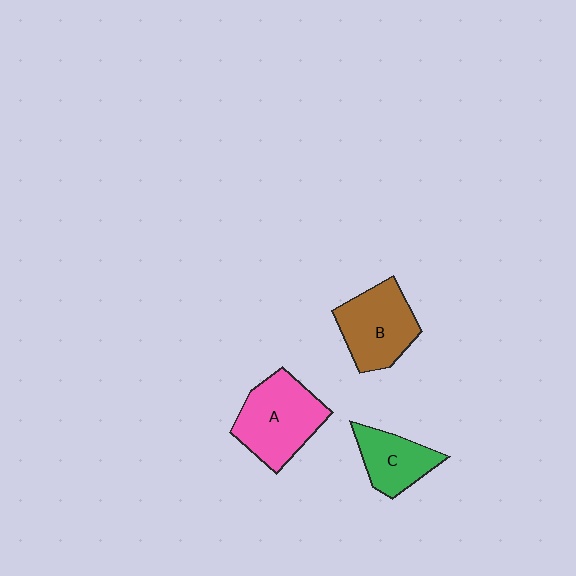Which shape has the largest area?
Shape A (pink).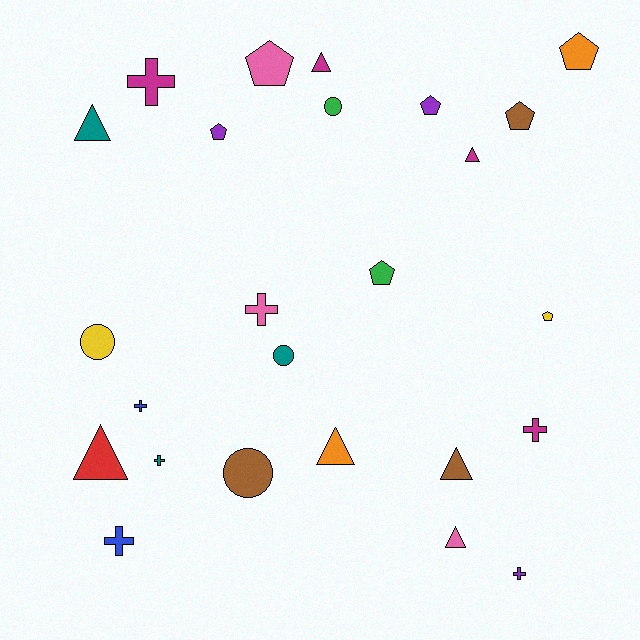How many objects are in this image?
There are 25 objects.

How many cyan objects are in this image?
There are no cyan objects.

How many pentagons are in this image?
There are 7 pentagons.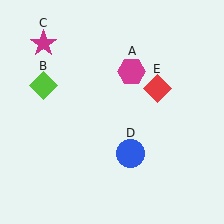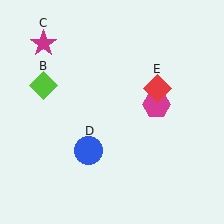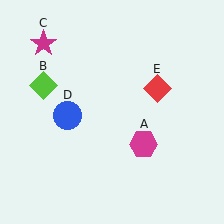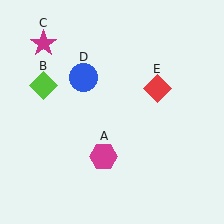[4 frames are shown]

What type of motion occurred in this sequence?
The magenta hexagon (object A), blue circle (object D) rotated clockwise around the center of the scene.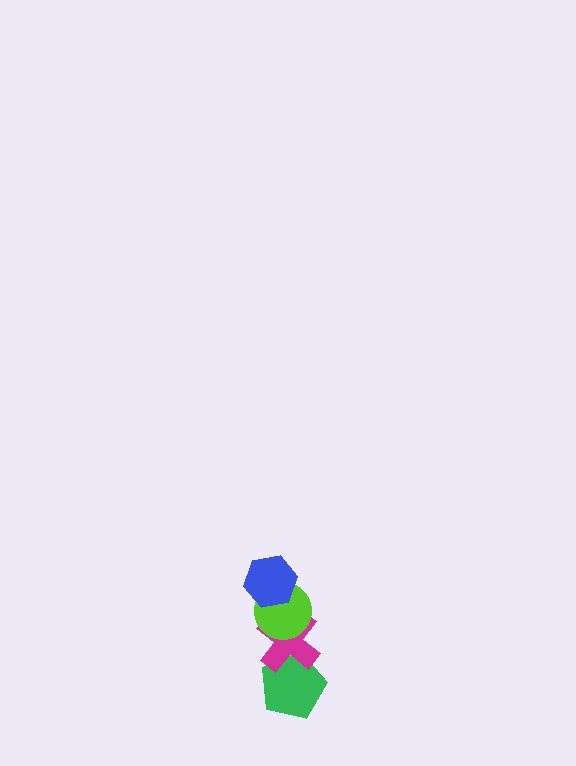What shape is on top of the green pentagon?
The magenta cross is on top of the green pentagon.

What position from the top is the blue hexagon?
The blue hexagon is 1st from the top.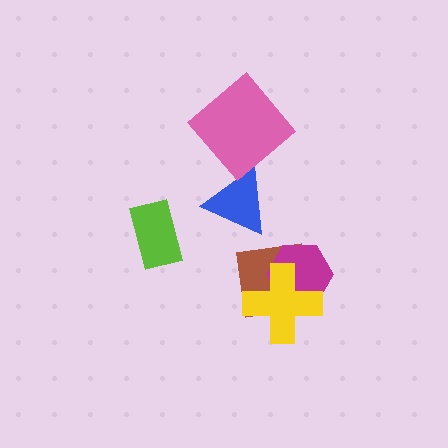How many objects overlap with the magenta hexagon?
2 objects overlap with the magenta hexagon.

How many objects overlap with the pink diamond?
0 objects overlap with the pink diamond.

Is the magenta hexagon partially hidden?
Yes, it is partially covered by another shape.